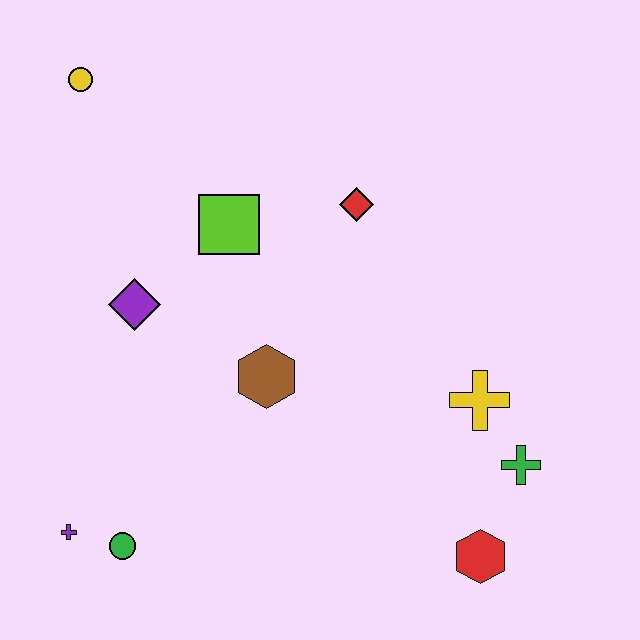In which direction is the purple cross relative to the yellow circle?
The purple cross is below the yellow circle.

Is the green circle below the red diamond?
Yes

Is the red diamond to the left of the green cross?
Yes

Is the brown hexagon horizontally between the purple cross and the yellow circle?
No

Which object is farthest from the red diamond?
The purple cross is farthest from the red diamond.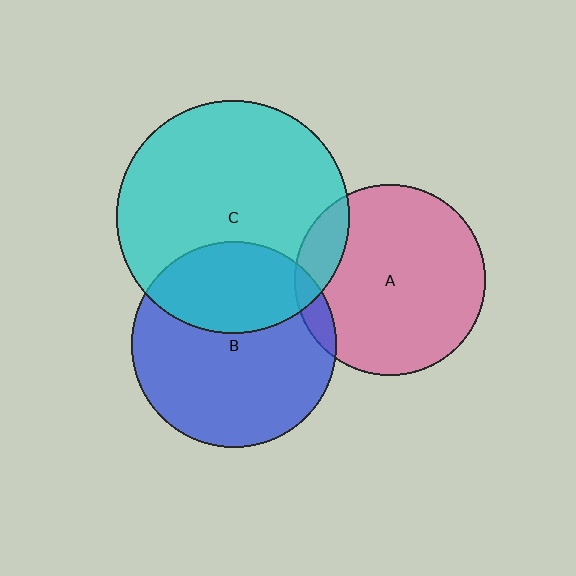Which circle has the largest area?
Circle C (cyan).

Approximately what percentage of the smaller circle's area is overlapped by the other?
Approximately 15%.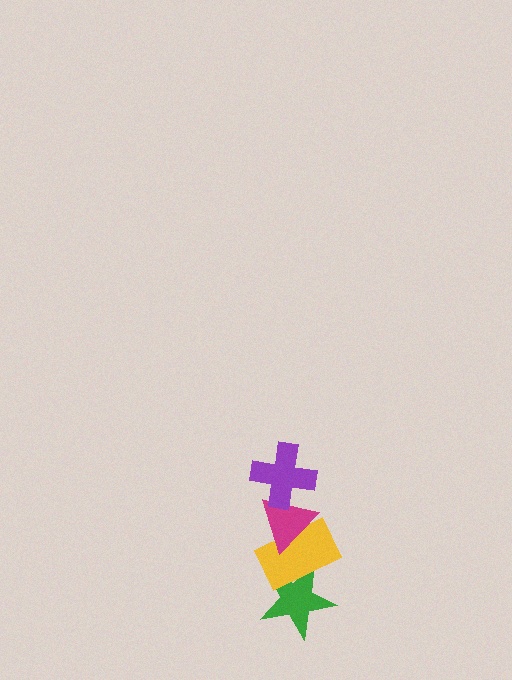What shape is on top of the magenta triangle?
The purple cross is on top of the magenta triangle.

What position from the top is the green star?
The green star is 4th from the top.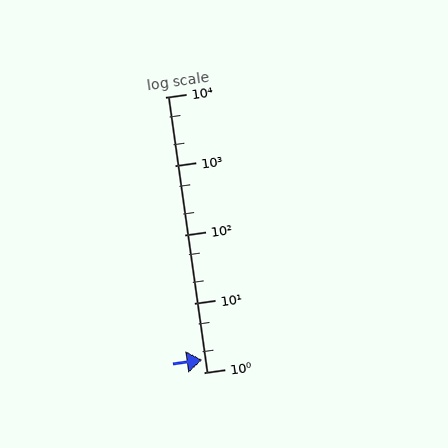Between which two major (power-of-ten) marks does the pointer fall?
The pointer is between 1 and 10.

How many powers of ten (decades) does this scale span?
The scale spans 4 decades, from 1 to 10000.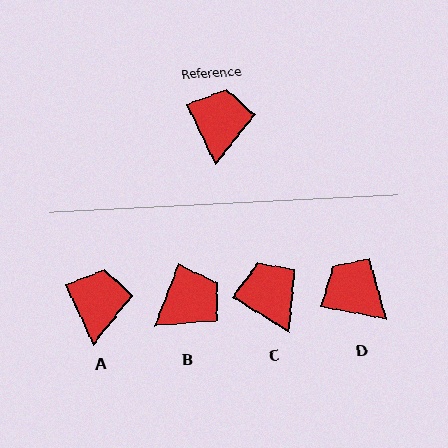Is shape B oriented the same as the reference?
No, it is off by about 47 degrees.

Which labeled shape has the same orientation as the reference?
A.